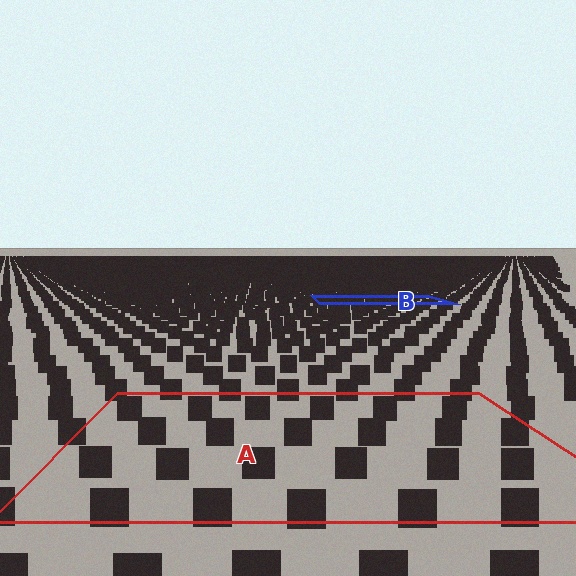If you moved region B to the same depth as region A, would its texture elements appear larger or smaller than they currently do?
They would appear larger. At a closer depth, the same texture elements are projected at a bigger on-screen size.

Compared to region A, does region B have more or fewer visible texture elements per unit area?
Region B has more texture elements per unit area — they are packed more densely because it is farther away.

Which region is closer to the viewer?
Region A is closer. The texture elements there are larger and more spread out.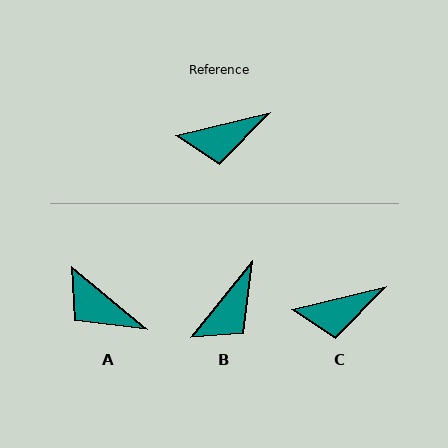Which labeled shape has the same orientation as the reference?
C.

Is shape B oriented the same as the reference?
No, it is off by about 37 degrees.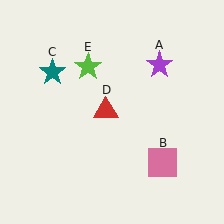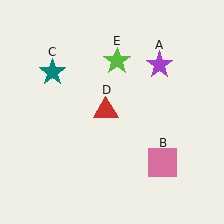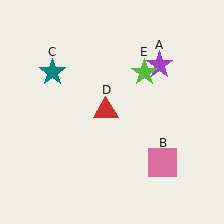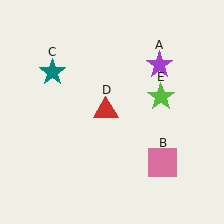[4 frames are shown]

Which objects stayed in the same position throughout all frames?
Purple star (object A) and pink square (object B) and teal star (object C) and red triangle (object D) remained stationary.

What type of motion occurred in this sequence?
The lime star (object E) rotated clockwise around the center of the scene.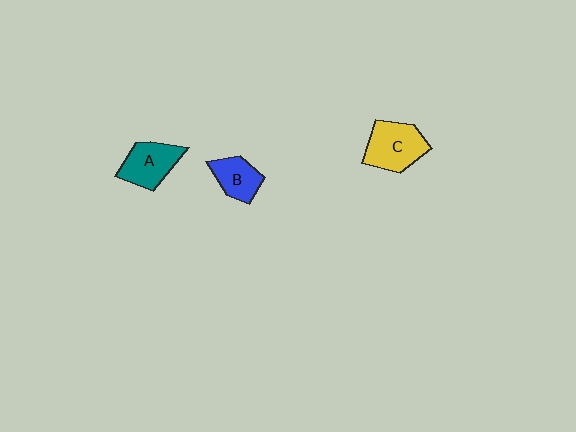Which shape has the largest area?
Shape C (yellow).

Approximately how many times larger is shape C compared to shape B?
Approximately 1.5 times.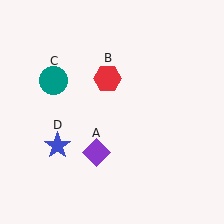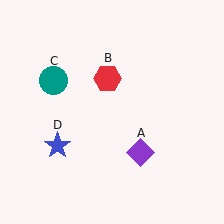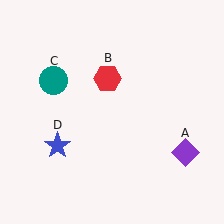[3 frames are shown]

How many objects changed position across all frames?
1 object changed position: purple diamond (object A).